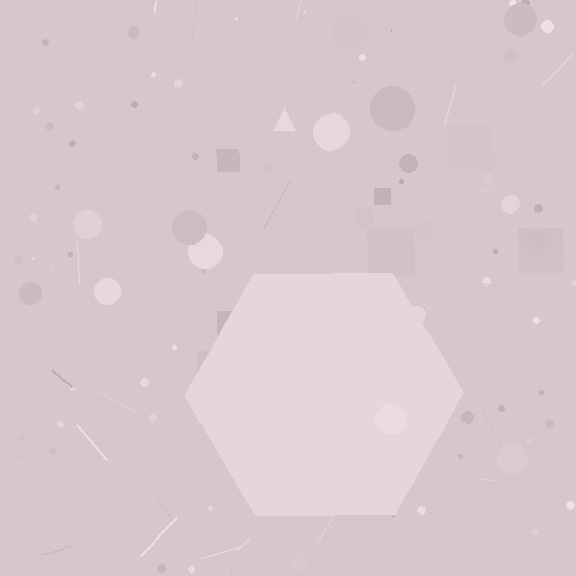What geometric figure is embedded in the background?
A hexagon is embedded in the background.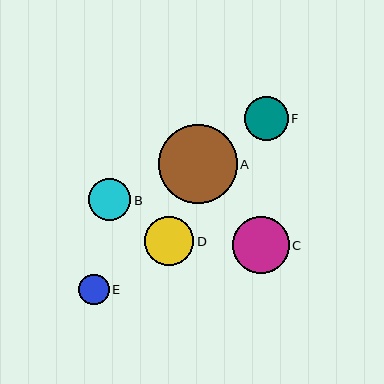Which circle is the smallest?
Circle E is the smallest with a size of approximately 31 pixels.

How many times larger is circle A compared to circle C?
Circle A is approximately 1.4 times the size of circle C.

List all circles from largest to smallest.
From largest to smallest: A, C, D, F, B, E.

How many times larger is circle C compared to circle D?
Circle C is approximately 1.2 times the size of circle D.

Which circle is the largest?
Circle A is the largest with a size of approximately 78 pixels.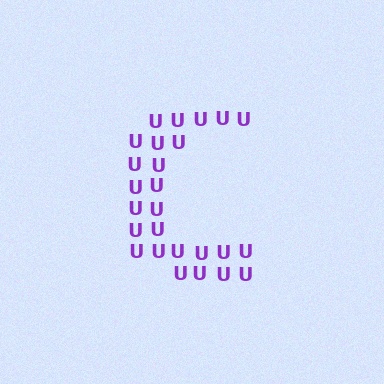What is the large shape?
The large shape is the letter C.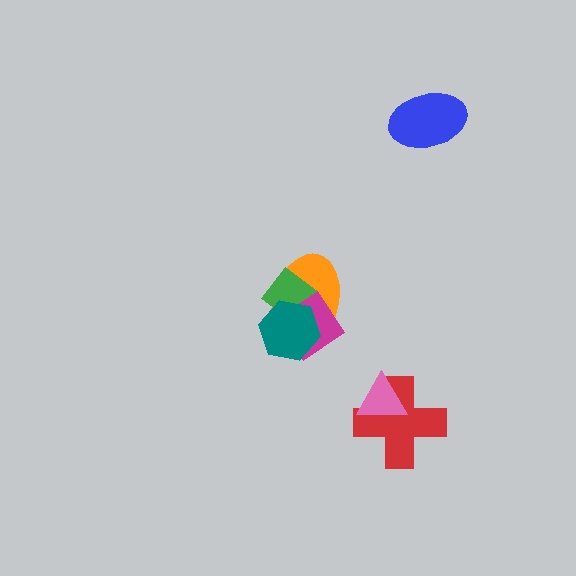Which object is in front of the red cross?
The pink triangle is in front of the red cross.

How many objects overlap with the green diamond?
3 objects overlap with the green diamond.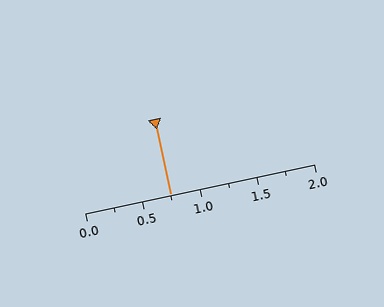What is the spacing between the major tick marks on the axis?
The major ticks are spaced 0.5 apart.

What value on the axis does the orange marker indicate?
The marker indicates approximately 0.75.